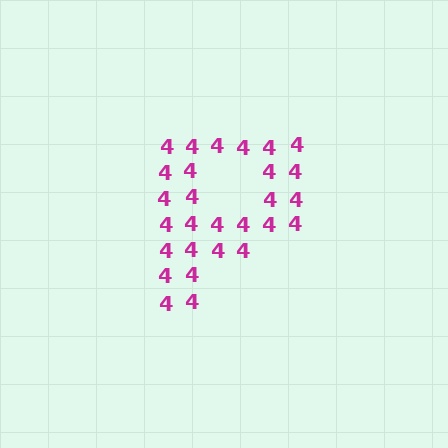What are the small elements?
The small elements are digit 4's.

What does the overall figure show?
The overall figure shows the letter P.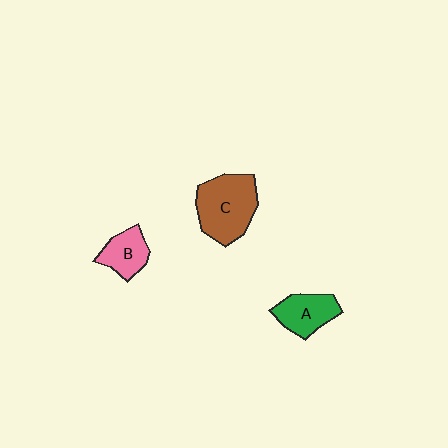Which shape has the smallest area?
Shape B (pink).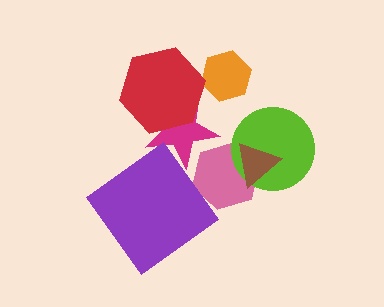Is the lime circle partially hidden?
Yes, it is partially covered by another shape.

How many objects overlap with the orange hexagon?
0 objects overlap with the orange hexagon.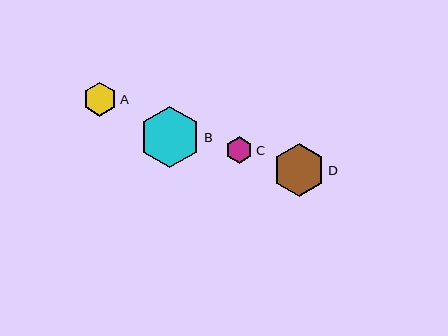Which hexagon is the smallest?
Hexagon C is the smallest with a size of approximately 27 pixels.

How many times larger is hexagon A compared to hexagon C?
Hexagon A is approximately 1.3 times the size of hexagon C.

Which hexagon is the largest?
Hexagon B is the largest with a size of approximately 62 pixels.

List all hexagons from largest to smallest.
From largest to smallest: B, D, A, C.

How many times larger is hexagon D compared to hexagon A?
Hexagon D is approximately 1.5 times the size of hexagon A.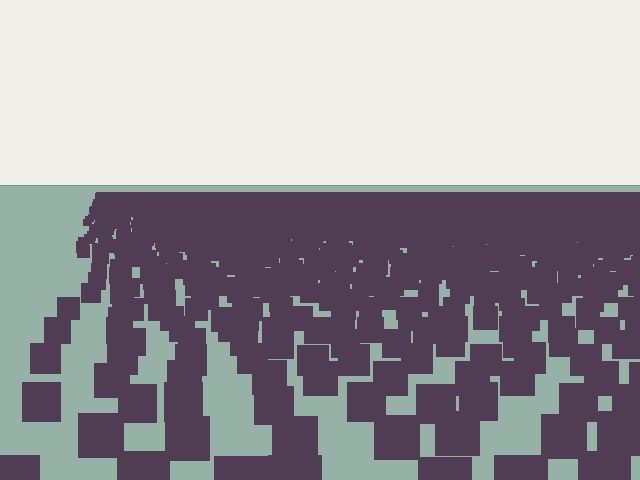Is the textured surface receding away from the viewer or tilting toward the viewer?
The surface is receding away from the viewer. Texture elements get smaller and denser toward the top.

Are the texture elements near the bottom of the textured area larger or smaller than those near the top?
Larger. Near the bottom, elements are closer to the viewer and appear at a bigger on-screen size.